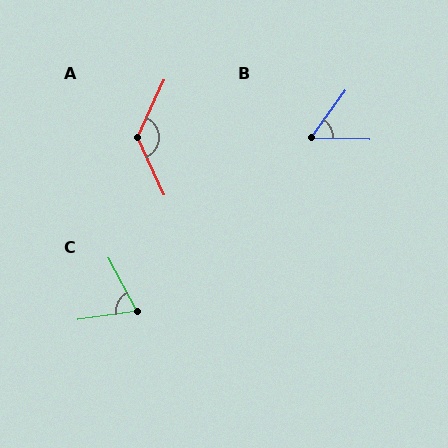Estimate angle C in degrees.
Approximately 70 degrees.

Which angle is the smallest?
B, at approximately 56 degrees.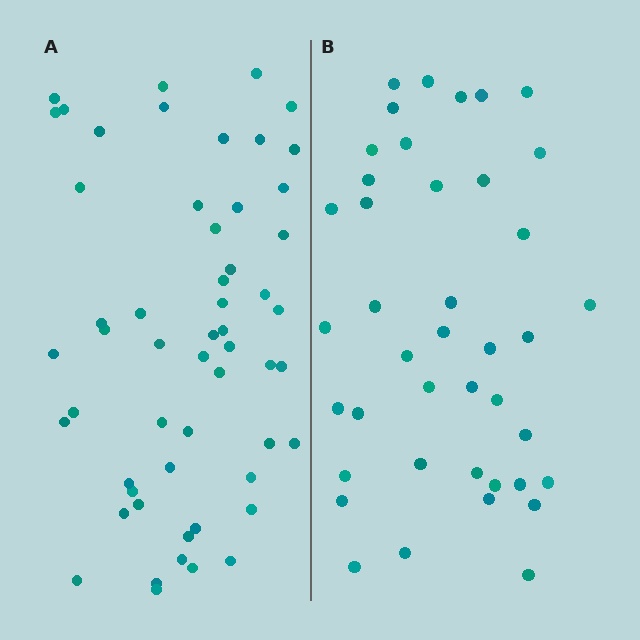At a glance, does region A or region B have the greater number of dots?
Region A (the left region) has more dots.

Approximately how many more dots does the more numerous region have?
Region A has approximately 15 more dots than region B.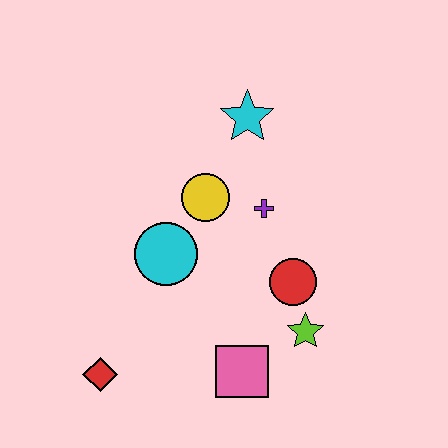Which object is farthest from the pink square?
The cyan star is farthest from the pink square.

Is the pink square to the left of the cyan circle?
No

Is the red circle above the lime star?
Yes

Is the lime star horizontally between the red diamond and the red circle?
No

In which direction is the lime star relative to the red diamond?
The lime star is to the right of the red diamond.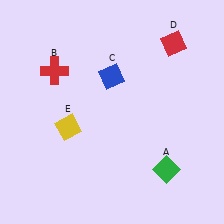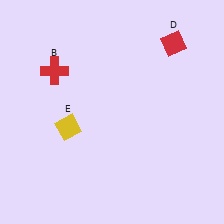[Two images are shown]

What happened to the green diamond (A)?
The green diamond (A) was removed in Image 2. It was in the bottom-right area of Image 1.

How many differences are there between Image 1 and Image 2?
There are 2 differences between the two images.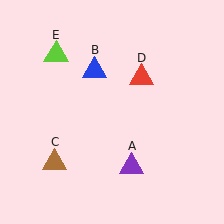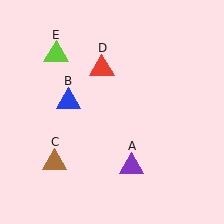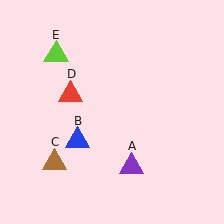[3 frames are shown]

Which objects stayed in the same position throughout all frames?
Purple triangle (object A) and brown triangle (object C) and lime triangle (object E) remained stationary.